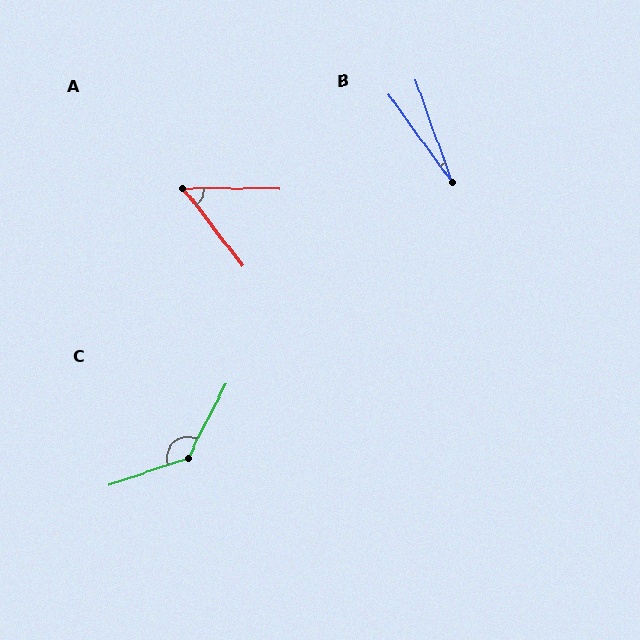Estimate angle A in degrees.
Approximately 52 degrees.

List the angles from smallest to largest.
B (17°), A (52°), C (136°).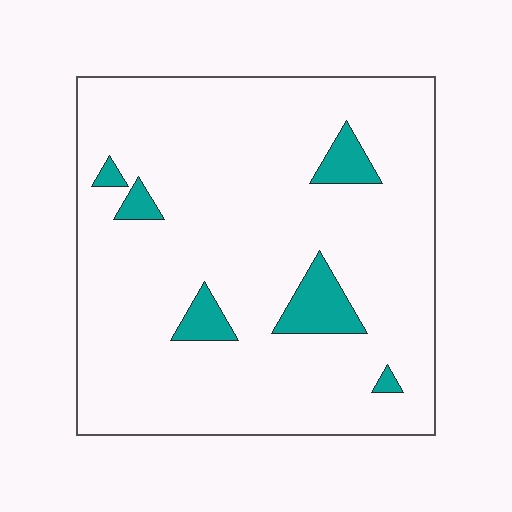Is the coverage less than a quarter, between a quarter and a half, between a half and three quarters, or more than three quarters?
Less than a quarter.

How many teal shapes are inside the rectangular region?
6.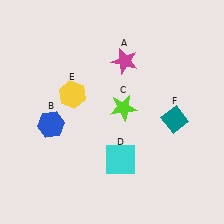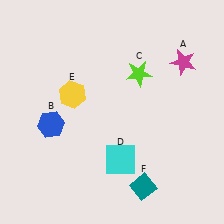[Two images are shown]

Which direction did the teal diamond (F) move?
The teal diamond (F) moved down.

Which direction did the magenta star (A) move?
The magenta star (A) moved right.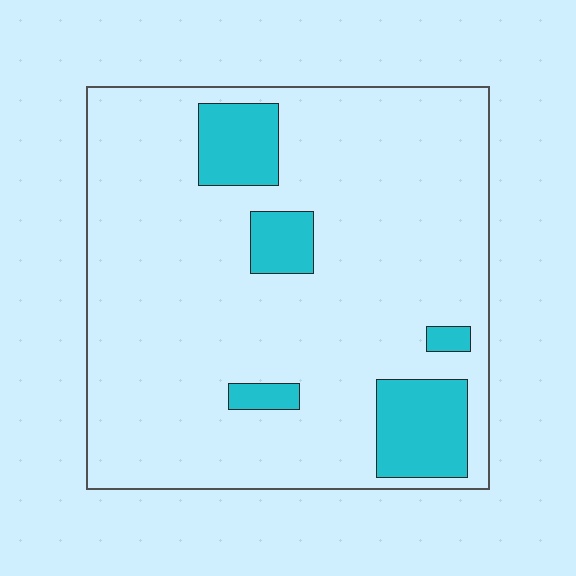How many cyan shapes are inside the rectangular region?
5.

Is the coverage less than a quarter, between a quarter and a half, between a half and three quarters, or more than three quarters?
Less than a quarter.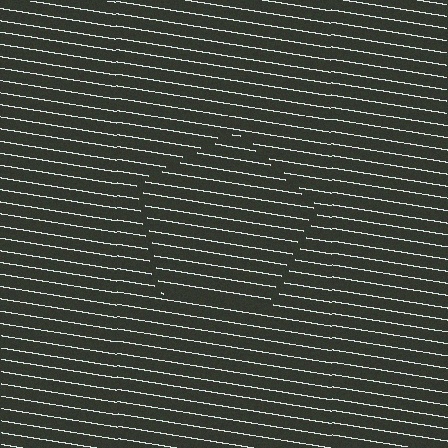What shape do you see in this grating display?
An illusory pentagon. The interior of the shape contains the same grating, shifted by half a period — the contour is defined by the phase discontinuity where line-ends from the inner and outer gratings abut.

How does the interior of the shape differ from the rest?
The interior of the shape contains the same grating, shifted by half a period — the contour is defined by the phase discontinuity where line-ends from the inner and outer gratings abut.